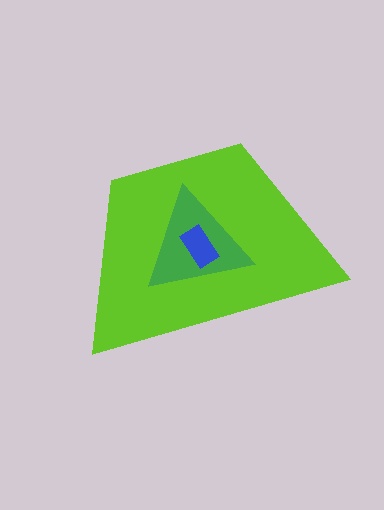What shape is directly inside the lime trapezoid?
The green triangle.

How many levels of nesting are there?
3.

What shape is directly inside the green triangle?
The blue rectangle.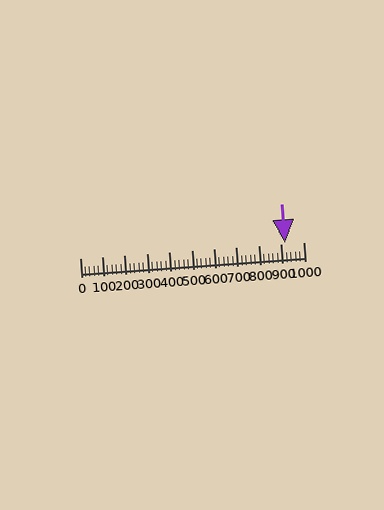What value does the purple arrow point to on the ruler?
The purple arrow points to approximately 920.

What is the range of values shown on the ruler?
The ruler shows values from 0 to 1000.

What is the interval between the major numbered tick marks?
The major tick marks are spaced 100 units apart.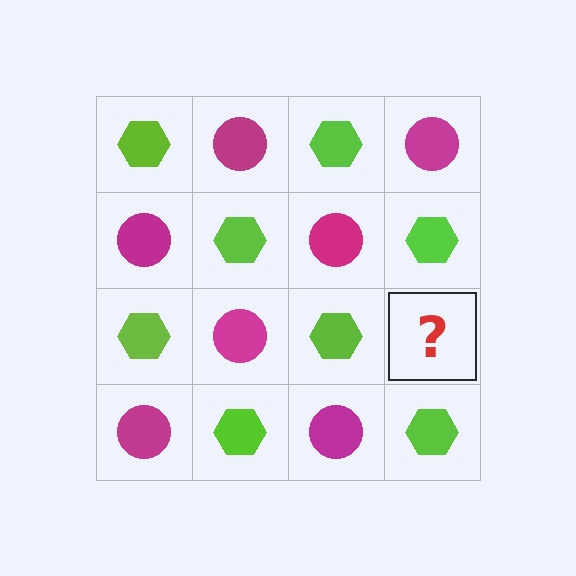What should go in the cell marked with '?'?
The missing cell should contain a magenta circle.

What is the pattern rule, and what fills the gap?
The rule is that it alternates lime hexagon and magenta circle in a checkerboard pattern. The gap should be filled with a magenta circle.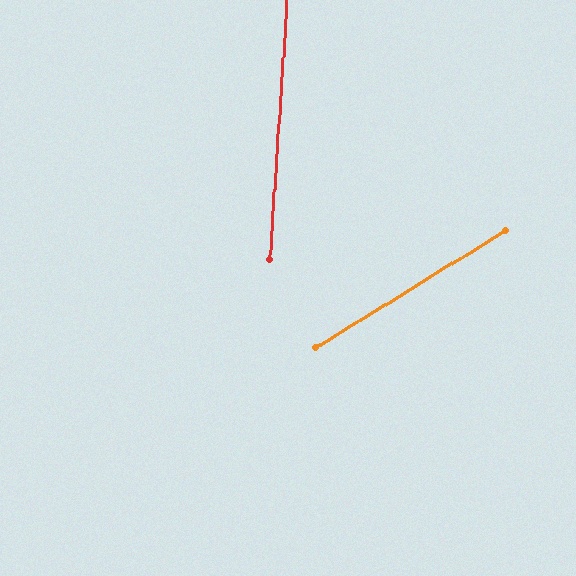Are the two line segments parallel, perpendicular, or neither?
Neither parallel nor perpendicular — they differ by about 54°.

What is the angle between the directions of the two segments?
Approximately 54 degrees.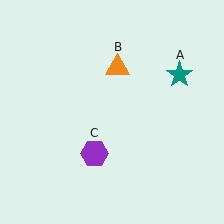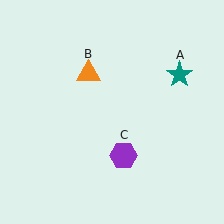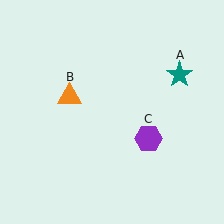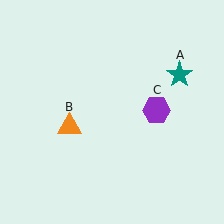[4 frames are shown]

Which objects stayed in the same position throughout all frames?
Teal star (object A) remained stationary.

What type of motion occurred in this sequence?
The orange triangle (object B), purple hexagon (object C) rotated counterclockwise around the center of the scene.